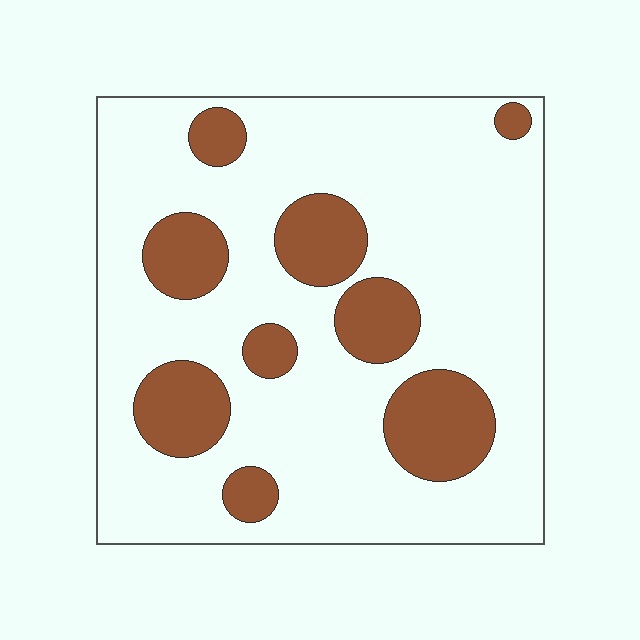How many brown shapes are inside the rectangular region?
9.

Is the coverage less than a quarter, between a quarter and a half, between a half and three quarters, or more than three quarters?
Less than a quarter.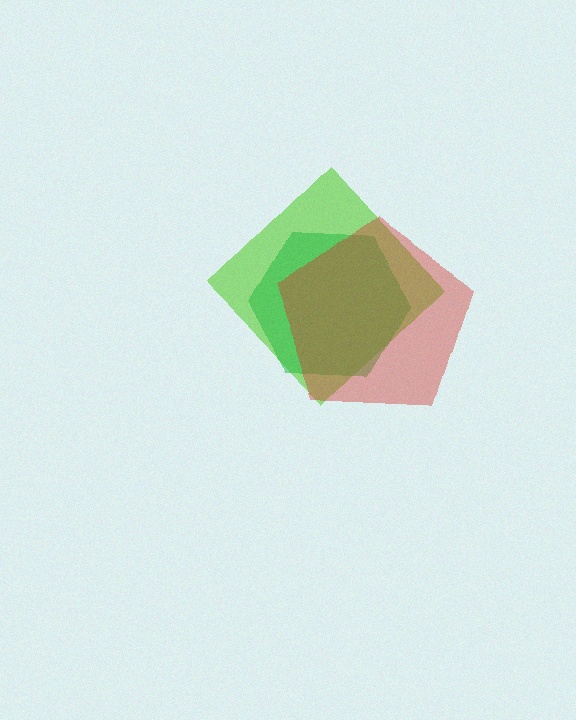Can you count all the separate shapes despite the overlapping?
Yes, there are 3 separate shapes.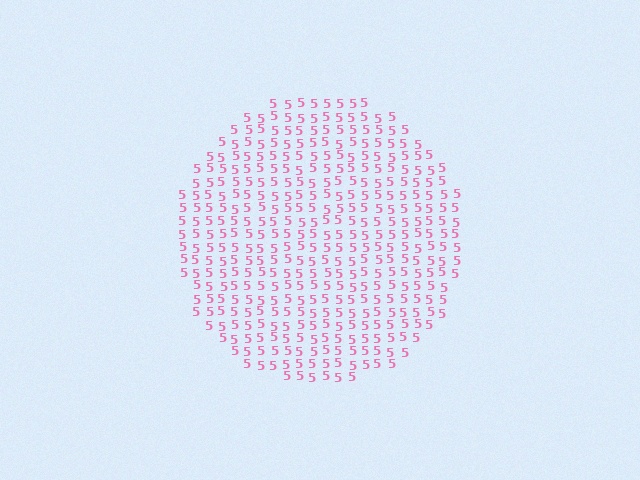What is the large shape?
The large shape is a circle.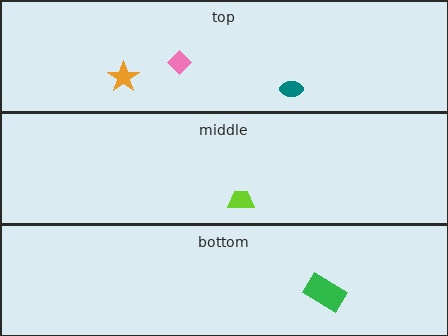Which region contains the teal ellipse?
The top region.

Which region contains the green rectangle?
The bottom region.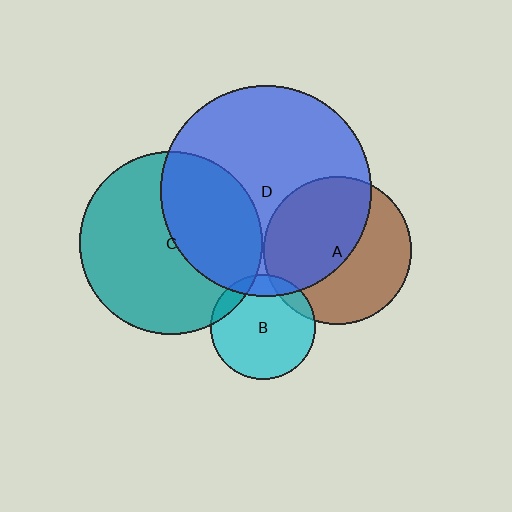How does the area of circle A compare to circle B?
Approximately 2.0 times.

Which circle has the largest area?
Circle D (blue).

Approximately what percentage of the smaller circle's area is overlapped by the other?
Approximately 40%.